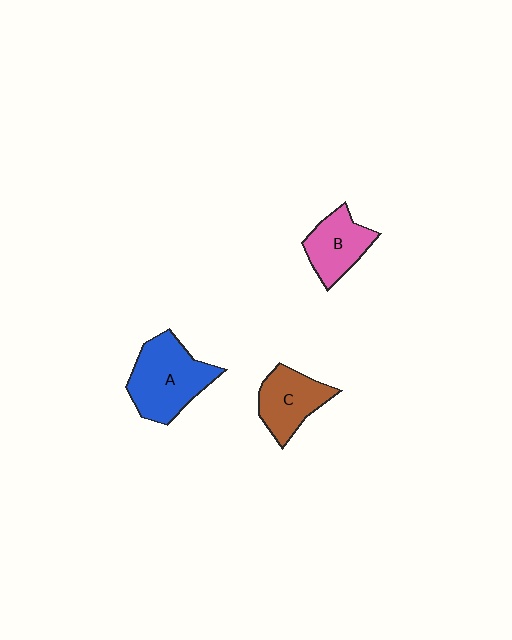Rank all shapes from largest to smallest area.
From largest to smallest: A (blue), C (brown), B (pink).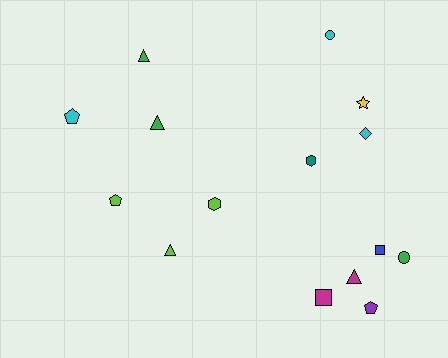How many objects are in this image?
There are 15 objects.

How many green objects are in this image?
There are 3 green objects.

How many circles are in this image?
There are 2 circles.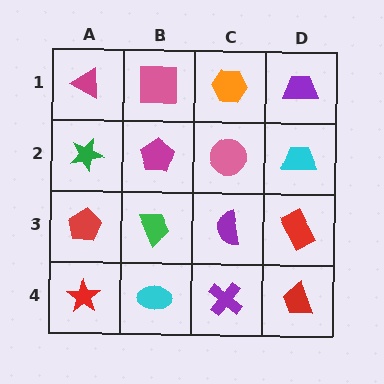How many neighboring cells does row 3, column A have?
3.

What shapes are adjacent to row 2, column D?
A purple trapezoid (row 1, column D), a red rectangle (row 3, column D), a pink circle (row 2, column C).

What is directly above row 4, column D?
A red rectangle.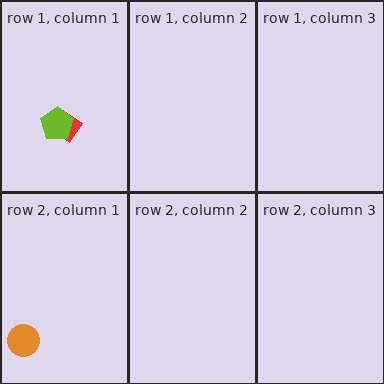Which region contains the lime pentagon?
The row 1, column 1 region.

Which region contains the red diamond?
The row 1, column 1 region.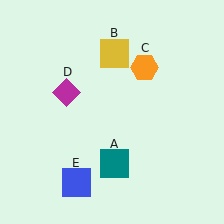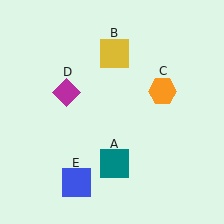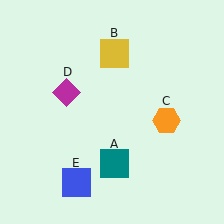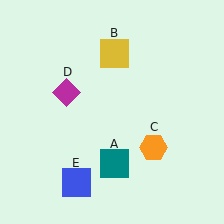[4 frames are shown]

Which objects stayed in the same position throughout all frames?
Teal square (object A) and yellow square (object B) and magenta diamond (object D) and blue square (object E) remained stationary.